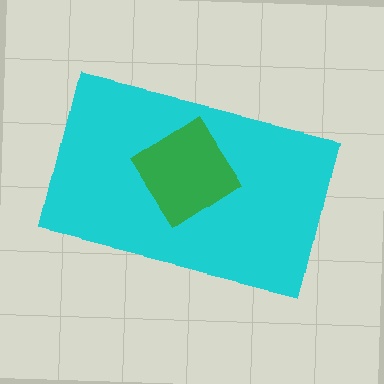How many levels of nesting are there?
2.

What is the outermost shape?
The cyan rectangle.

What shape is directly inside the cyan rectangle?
The green diamond.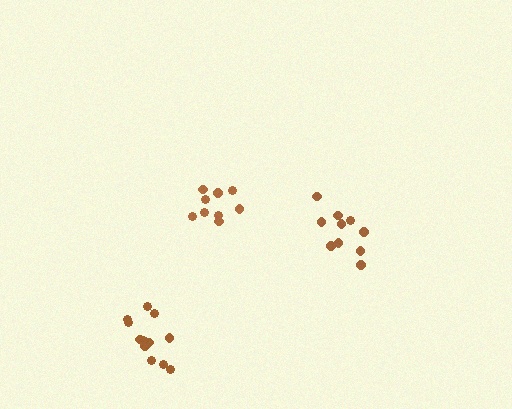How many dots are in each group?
Group 1: 10 dots, Group 2: 9 dots, Group 3: 12 dots (31 total).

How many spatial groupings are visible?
There are 3 spatial groupings.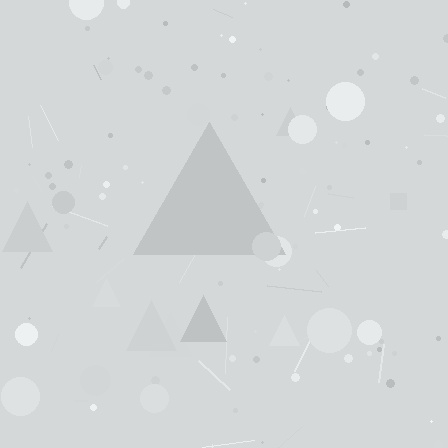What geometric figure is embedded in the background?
A triangle is embedded in the background.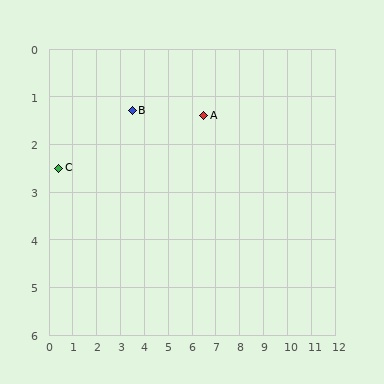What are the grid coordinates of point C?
Point C is at approximately (0.4, 2.5).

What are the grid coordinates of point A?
Point A is at approximately (6.5, 1.4).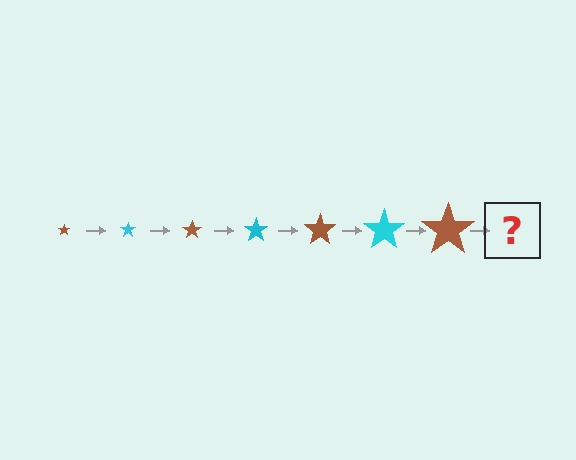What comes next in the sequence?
The next element should be a cyan star, larger than the previous one.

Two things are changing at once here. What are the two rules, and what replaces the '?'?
The two rules are that the star grows larger each step and the color cycles through brown and cyan. The '?' should be a cyan star, larger than the previous one.